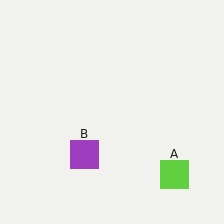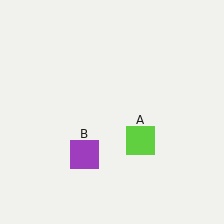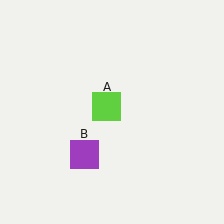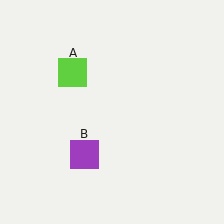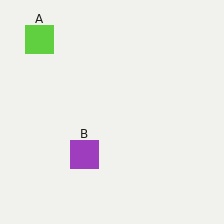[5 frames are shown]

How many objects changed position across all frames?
1 object changed position: lime square (object A).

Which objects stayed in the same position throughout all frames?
Purple square (object B) remained stationary.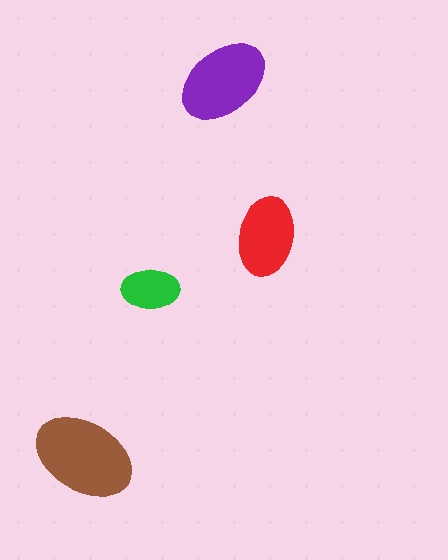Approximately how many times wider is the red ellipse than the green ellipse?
About 1.5 times wider.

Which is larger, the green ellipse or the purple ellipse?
The purple one.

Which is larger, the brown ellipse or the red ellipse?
The brown one.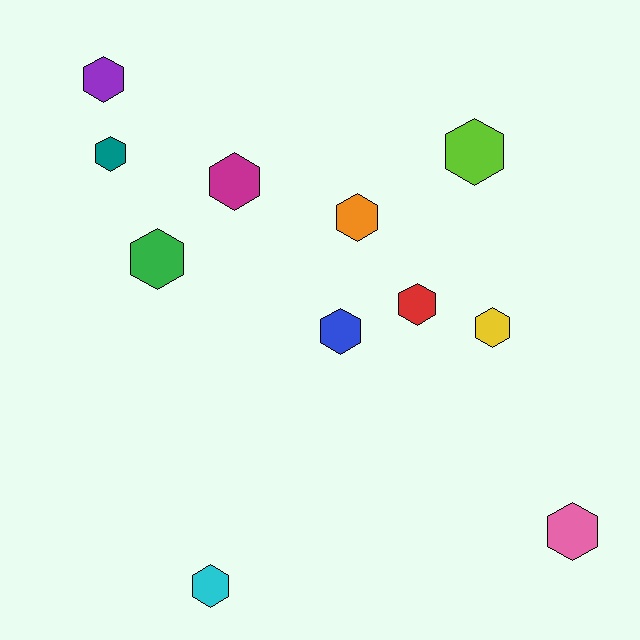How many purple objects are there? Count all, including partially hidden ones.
There is 1 purple object.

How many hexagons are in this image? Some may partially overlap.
There are 11 hexagons.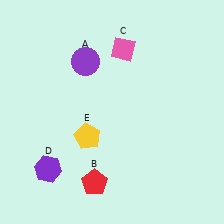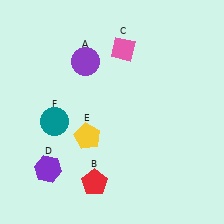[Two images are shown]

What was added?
A teal circle (F) was added in Image 2.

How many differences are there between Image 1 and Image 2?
There is 1 difference between the two images.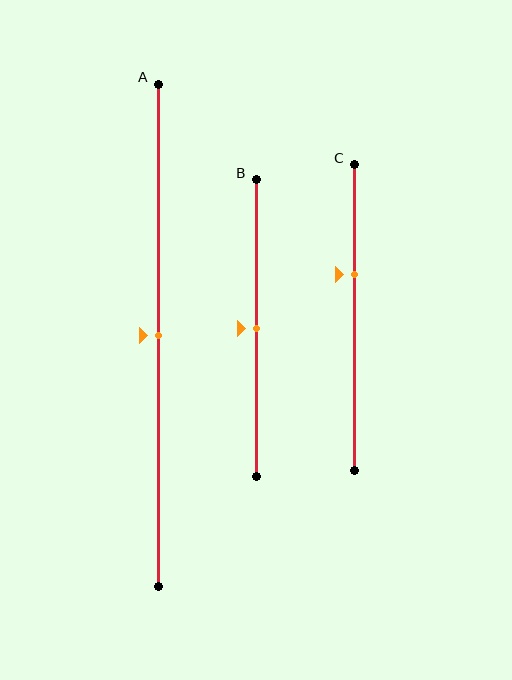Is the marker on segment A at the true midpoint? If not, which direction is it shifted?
Yes, the marker on segment A is at the true midpoint.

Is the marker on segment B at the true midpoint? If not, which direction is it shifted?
Yes, the marker on segment B is at the true midpoint.